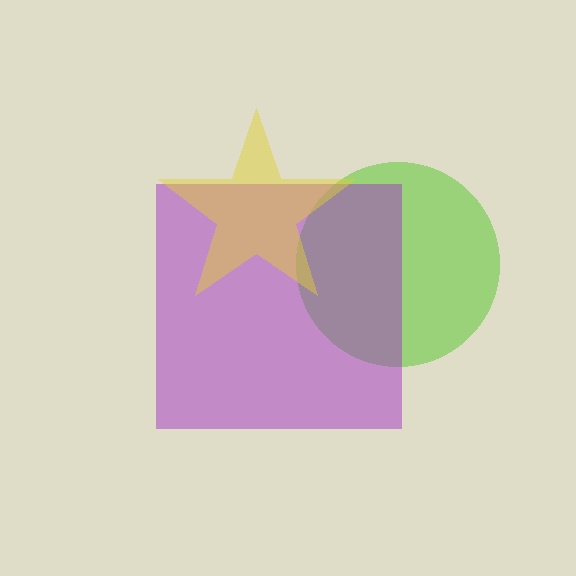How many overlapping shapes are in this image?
There are 3 overlapping shapes in the image.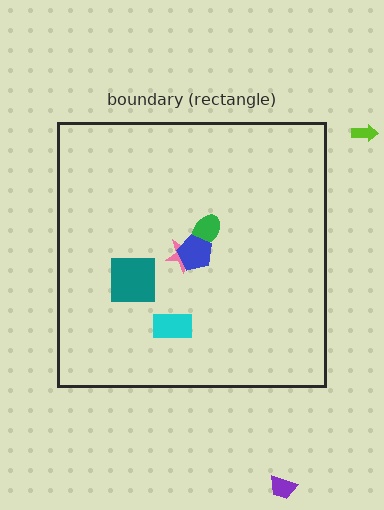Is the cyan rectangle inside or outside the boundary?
Inside.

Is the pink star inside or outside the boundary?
Inside.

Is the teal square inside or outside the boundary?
Inside.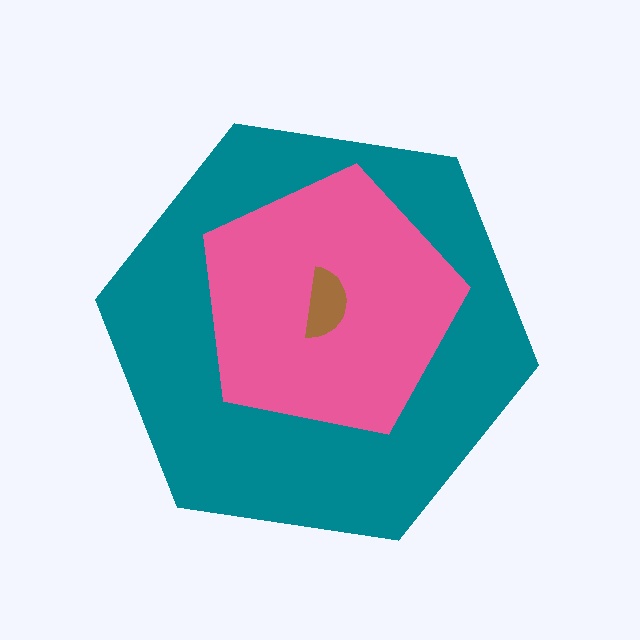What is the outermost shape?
The teal hexagon.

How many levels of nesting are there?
3.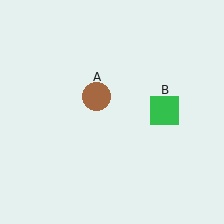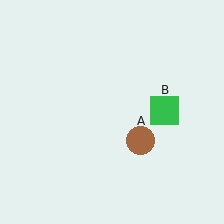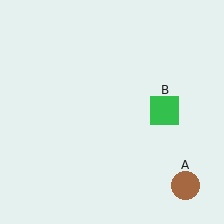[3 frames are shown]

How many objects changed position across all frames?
1 object changed position: brown circle (object A).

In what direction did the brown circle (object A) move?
The brown circle (object A) moved down and to the right.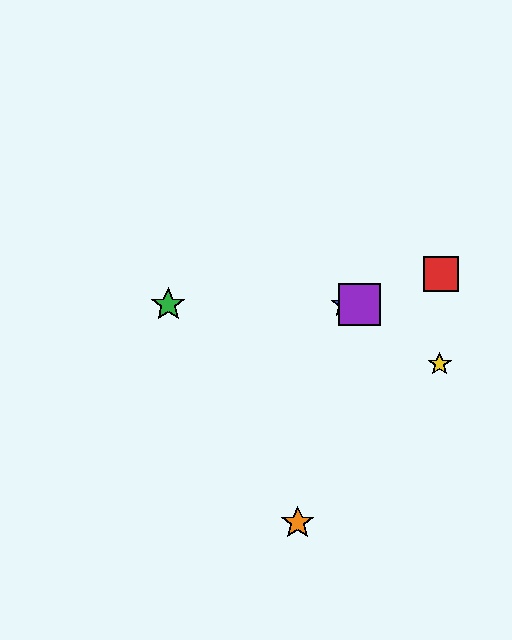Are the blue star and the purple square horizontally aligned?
Yes, both are at y≈305.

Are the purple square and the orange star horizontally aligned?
No, the purple square is at y≈305 and the orange star is at y≈523.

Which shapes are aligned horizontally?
The blue star, the green star, the purple square are aligned horizontally.